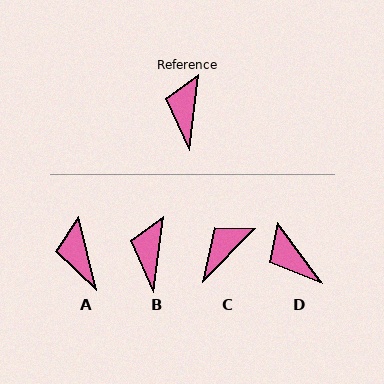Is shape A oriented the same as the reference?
No, it is off by about 21 degrees.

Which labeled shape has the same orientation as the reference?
B.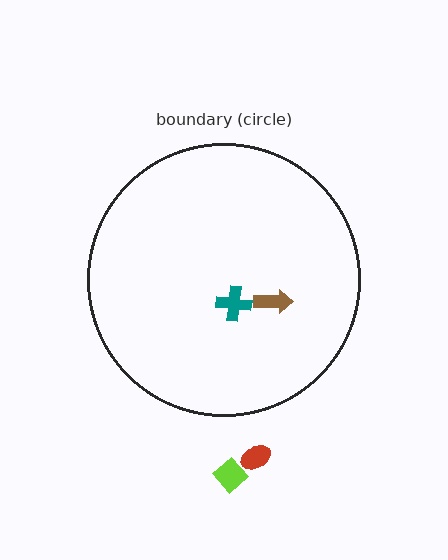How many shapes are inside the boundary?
2 inside, 2 outside.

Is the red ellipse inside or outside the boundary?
Outside.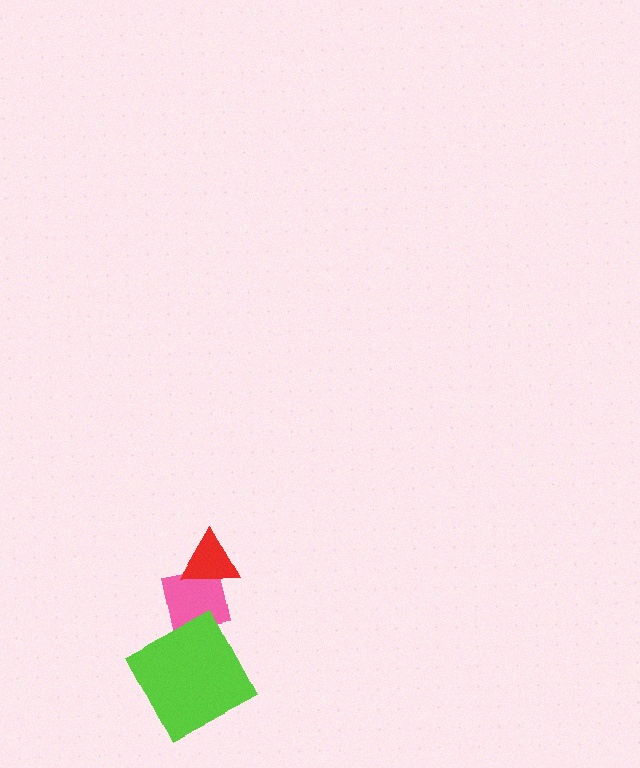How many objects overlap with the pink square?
1 object overlaps with the pink square.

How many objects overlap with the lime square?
0 objects overlap with the lime square.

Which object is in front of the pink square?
The red triangle is in front of the pink square.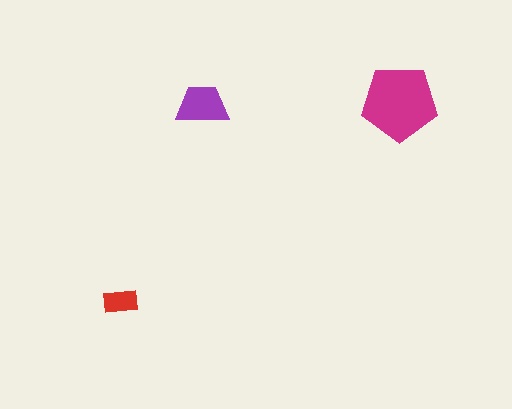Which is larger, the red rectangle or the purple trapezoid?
The purple trapezoid.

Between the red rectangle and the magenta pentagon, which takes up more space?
The magenta pentagon.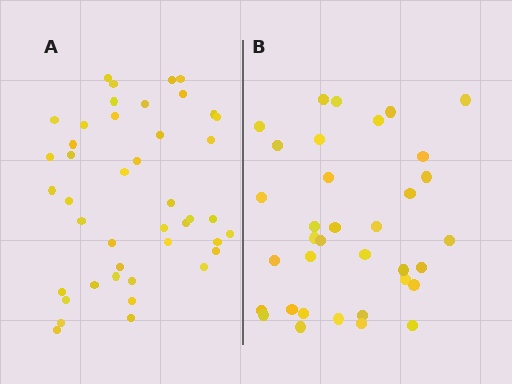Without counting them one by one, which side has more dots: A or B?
Region A (the left region) has more dots.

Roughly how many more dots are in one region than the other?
Region A has roughly 8 or so more dots than region B.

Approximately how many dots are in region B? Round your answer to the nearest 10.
About 40 dots. (The exact count is 35, which rounds to 40.)